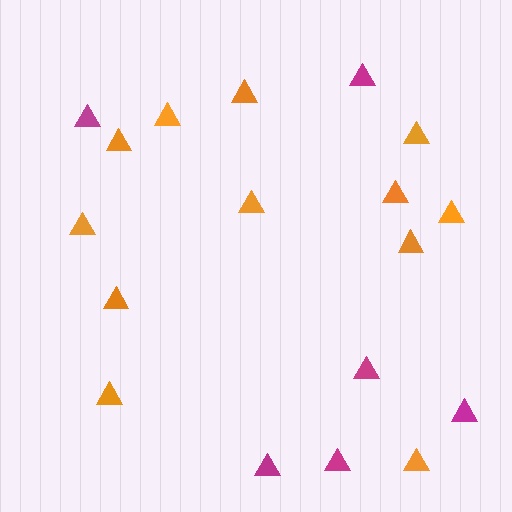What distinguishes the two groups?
There are 2 groups: one group of magenta triangles (6) and one group of orange triangles (12).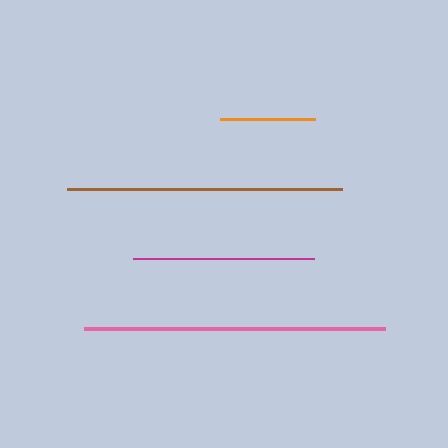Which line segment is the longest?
The pink line is the longest at approximately 301 pixels.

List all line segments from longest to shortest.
From longest to shortest: pink, brown, magenta, orange.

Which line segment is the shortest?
The orange line is the shortest at approximately 95 pixels.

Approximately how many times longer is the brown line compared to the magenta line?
The brown line is approximately 1.5 times the length of the magenta line.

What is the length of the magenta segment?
The magenta segment is approximately 181 pixels long.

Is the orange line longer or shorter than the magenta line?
The magenta line is longer than the orange line.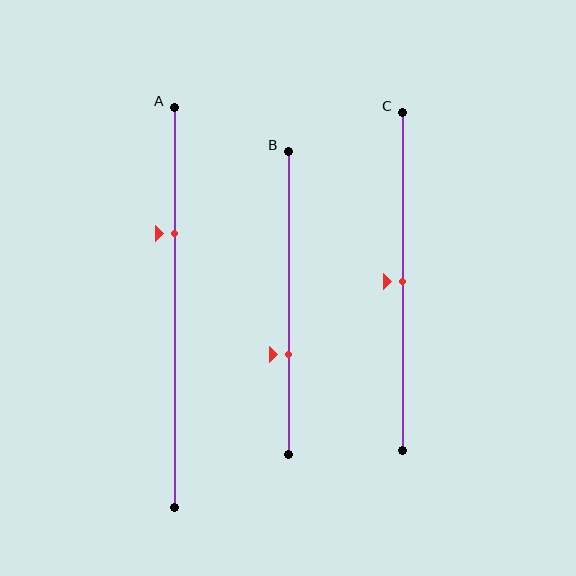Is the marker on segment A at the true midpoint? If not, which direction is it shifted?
No, the marker on segment A is shifted upward by about 19% of the segment length.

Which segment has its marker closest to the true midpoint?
Segment C has its marker closest to the true midpoint.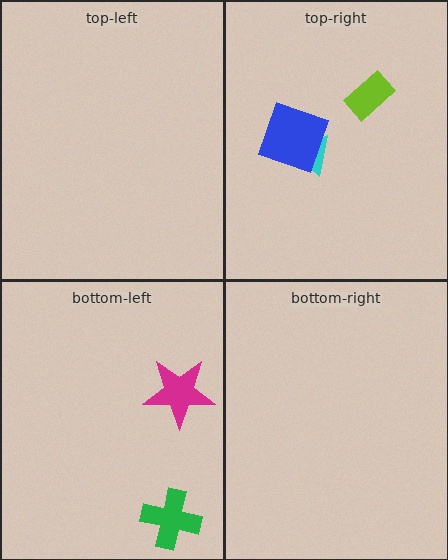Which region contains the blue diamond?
The top-right region.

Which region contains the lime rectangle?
The top-right region.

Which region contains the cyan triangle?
The top-right region.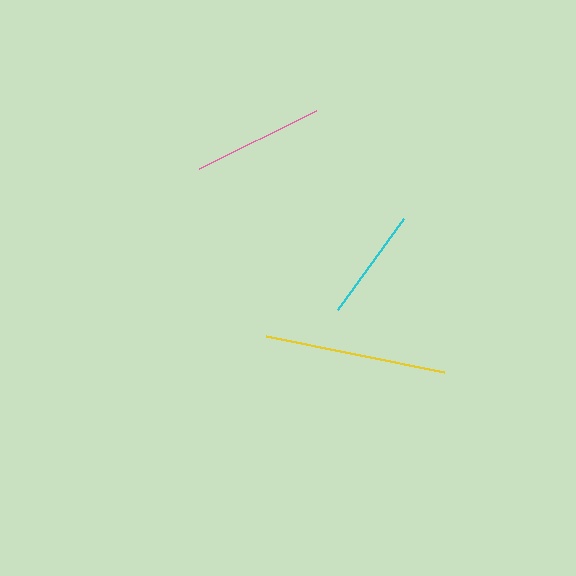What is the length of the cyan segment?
The cyan segment is approximately 112 pixels long.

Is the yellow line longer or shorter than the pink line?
The yellow line is longer than the pink line.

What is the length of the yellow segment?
The yellow segment is approximately 181 pixels long.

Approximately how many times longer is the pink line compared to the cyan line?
The pink line is approximately 1.2 times the length of the cyan line.